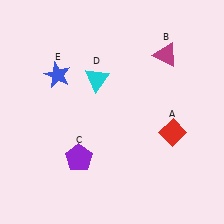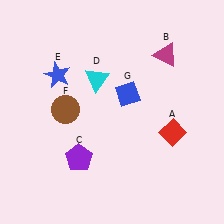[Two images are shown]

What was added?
A brown circle (F), a blue diamond (G) were added in Image 2.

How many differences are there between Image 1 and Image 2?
There are 2 differences between the two images.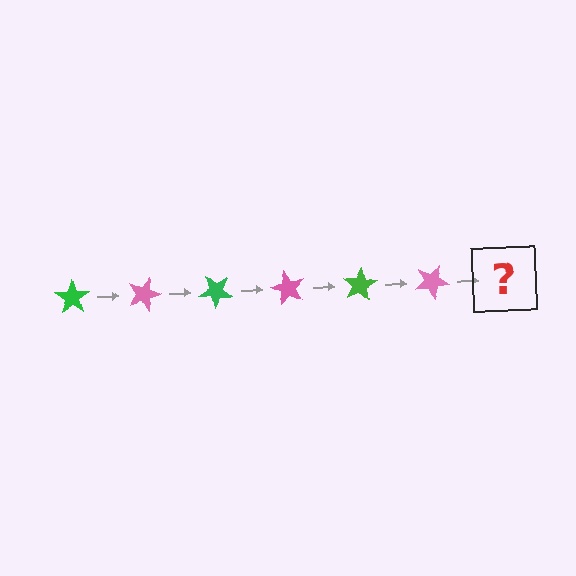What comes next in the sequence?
The next element should be a green star, rotated 120 degrees from the start.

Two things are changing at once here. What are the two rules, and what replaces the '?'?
The two rules are that it rotates 20 degrees each step and the color cycles through green and pink. The '?' should be a green star, rotated 120 degrees from the start.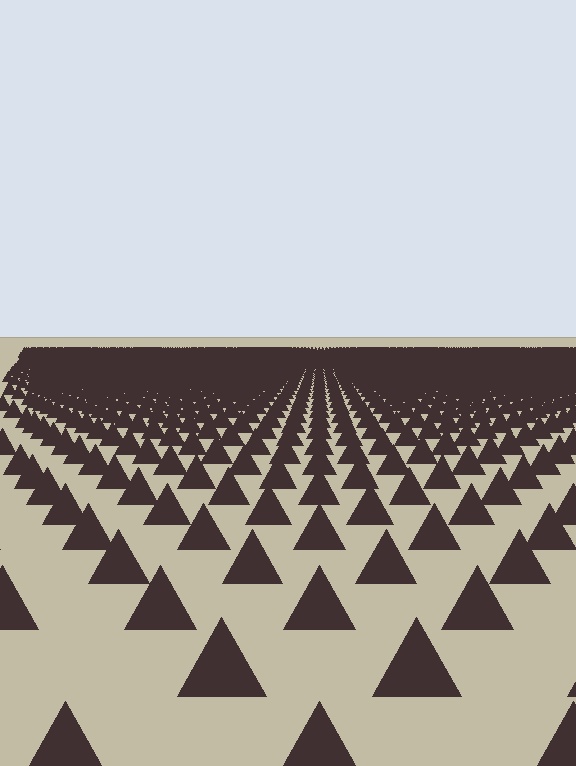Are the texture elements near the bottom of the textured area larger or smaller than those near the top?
Larger. Near the bottom, elements are closer to the viewer and appear at a bigger on-screen size.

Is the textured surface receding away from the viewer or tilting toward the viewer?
The surface is receding away from the viewer. Texture elements get smaller and denser toward the top.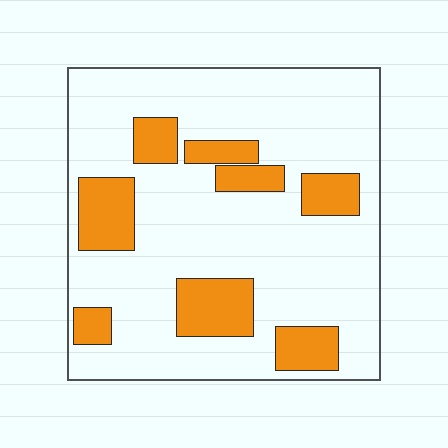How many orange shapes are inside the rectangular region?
8.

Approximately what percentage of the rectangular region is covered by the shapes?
Approximately 20%.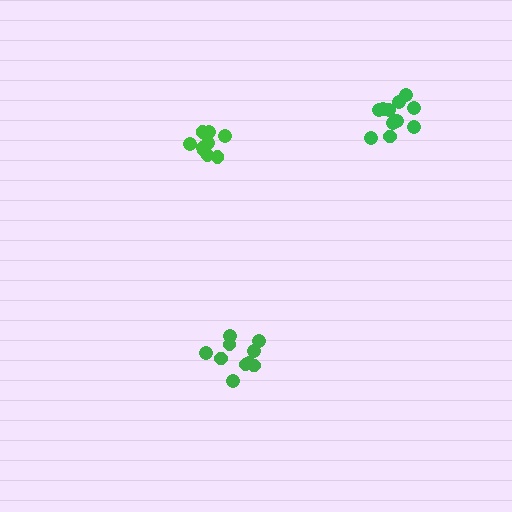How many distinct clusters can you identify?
There are 3 distinct clusters.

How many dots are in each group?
Group 1: 9 dots, Group 2: 10 dots, Group 3: 12 dots (31 total).